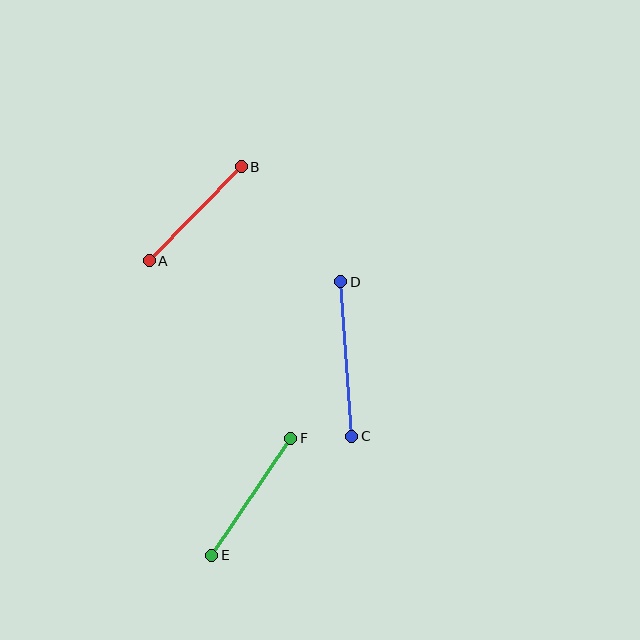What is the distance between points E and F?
The distance is approximately 141 pixels.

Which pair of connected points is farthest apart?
Points C and D are farthest apart.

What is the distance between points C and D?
The distance is approximately 155 pixels.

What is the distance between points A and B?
The distance is approximately 131 pixels.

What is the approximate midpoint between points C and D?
The midpoint is at approximately (346, 359) pixels.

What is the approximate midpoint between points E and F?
The midpoint is at approximately (251, 497) pixels.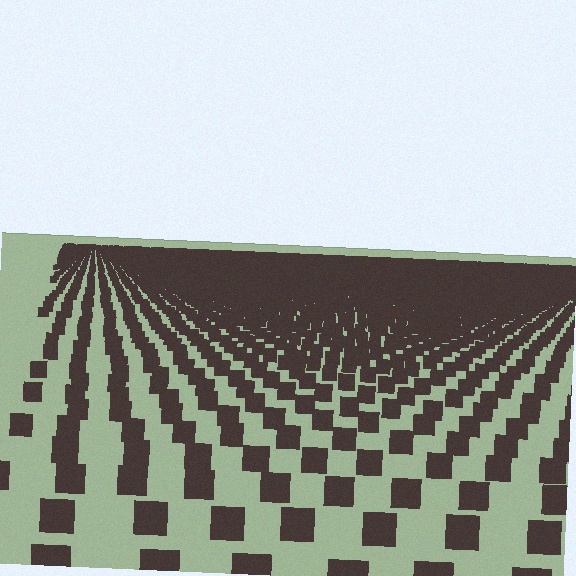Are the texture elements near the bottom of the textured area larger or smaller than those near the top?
Larger. Near the bottom, elements are closer to the viewer and appear at a bigger on-screen size.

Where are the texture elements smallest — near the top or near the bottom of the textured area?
Near the top.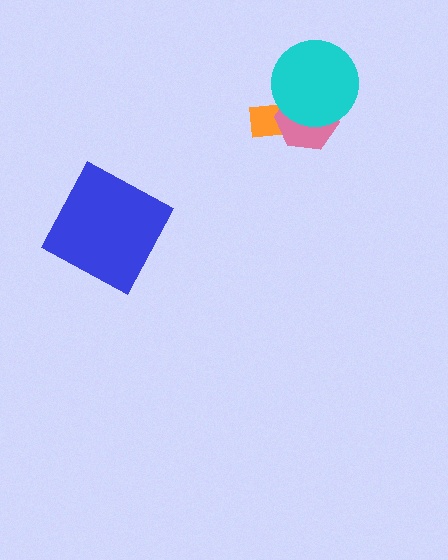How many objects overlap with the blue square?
0 objects overlap with the blue square.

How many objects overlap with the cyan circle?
2 objects overlap with the cyan circle.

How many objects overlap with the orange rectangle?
2 objects overlap with the orange rectangle.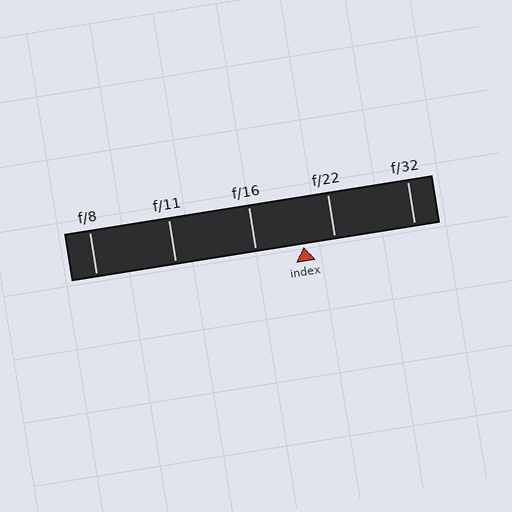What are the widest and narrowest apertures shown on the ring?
The widest aperture shown is f/8 and the narrowest is f/32.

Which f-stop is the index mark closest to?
The index mark is closest to f/22.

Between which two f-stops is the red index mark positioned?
The index mark is between f/16 and f/22.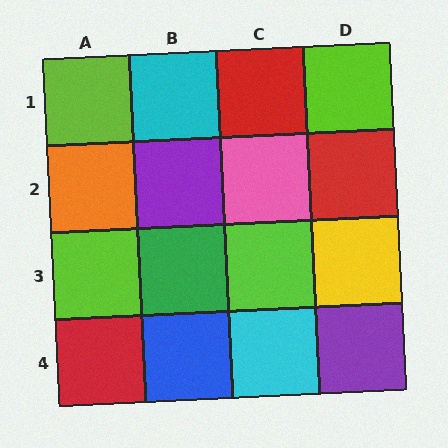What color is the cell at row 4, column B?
Blue.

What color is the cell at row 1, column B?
Cyan.